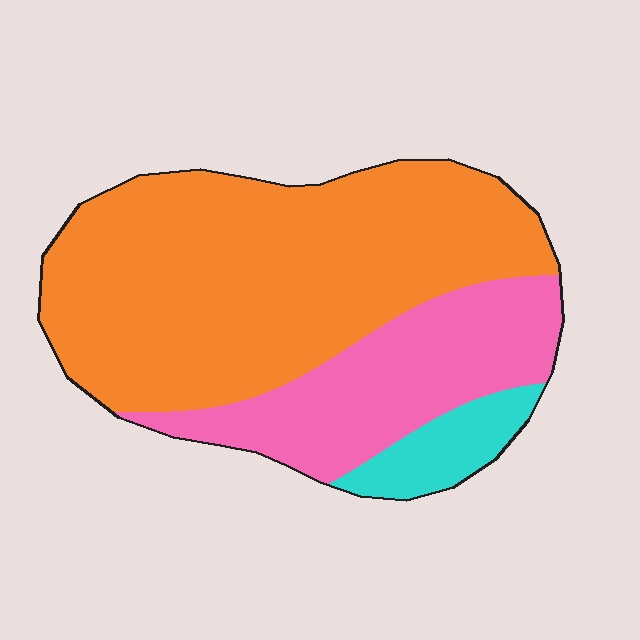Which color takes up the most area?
Orange, at roughly 65%.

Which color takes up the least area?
Cyan, at roughly 10%.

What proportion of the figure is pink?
Pink takes up between a sixth and a third of the figure.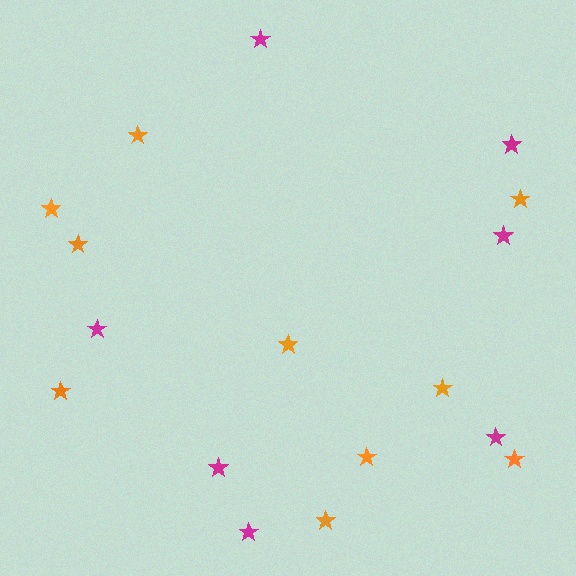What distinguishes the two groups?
There are 2 groups: one group of magenta stars (7) and one group of orange stars (10).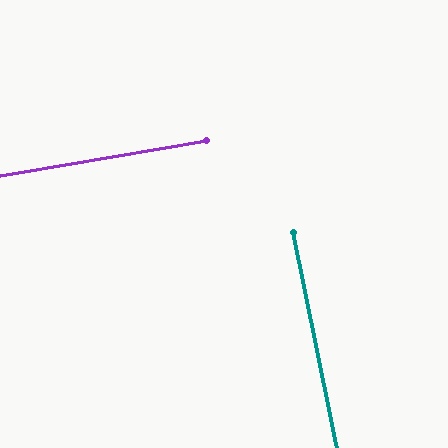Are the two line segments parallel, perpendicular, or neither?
Perpendicular — they meet at approximately 88°.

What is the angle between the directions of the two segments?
Approximately 88 degrees.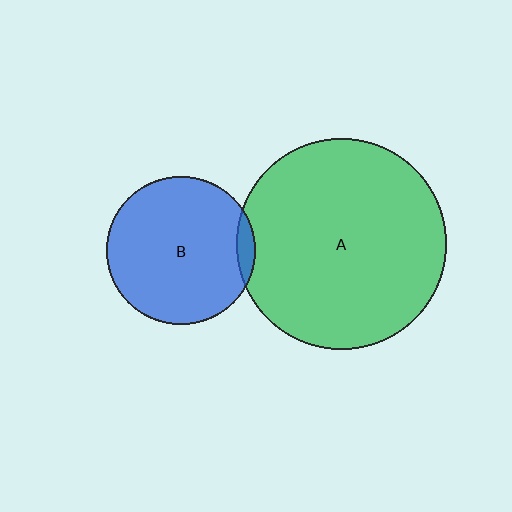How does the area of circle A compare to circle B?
Approximately 2.0 times.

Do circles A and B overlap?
Yes.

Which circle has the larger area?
Circle A (green).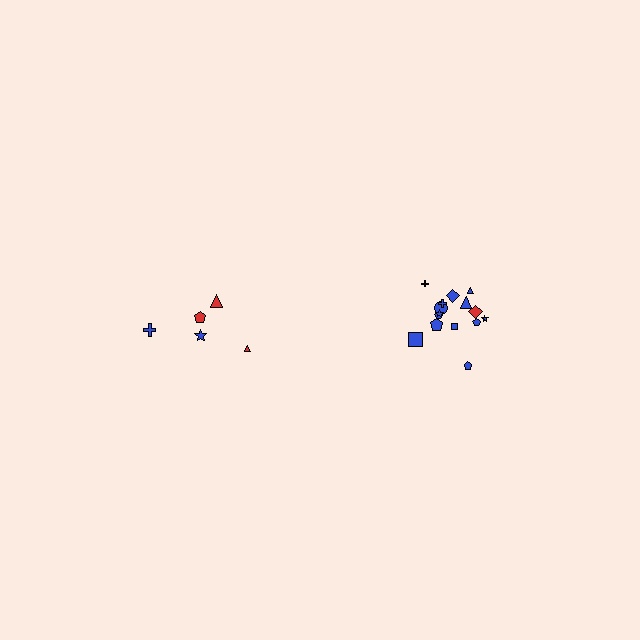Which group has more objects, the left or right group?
The right group.